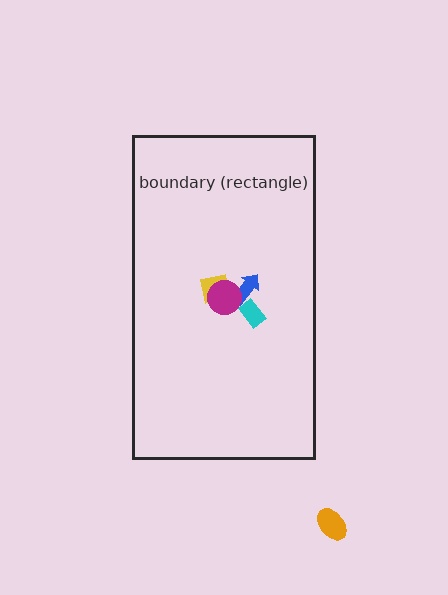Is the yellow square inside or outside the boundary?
Inside.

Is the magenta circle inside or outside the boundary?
Inside.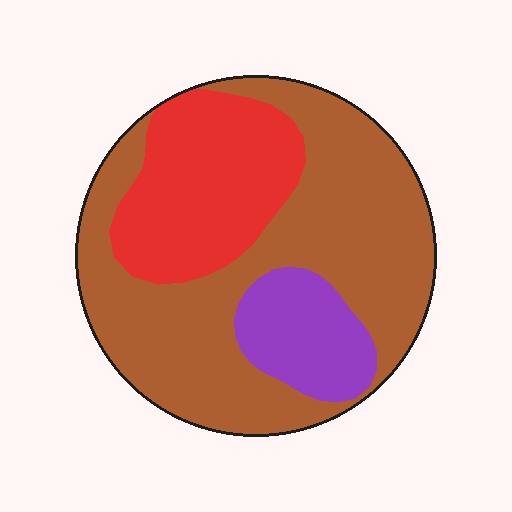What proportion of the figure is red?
Red covers roughly 25% of the figure.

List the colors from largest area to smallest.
From largest to smallest: brown, red, purple.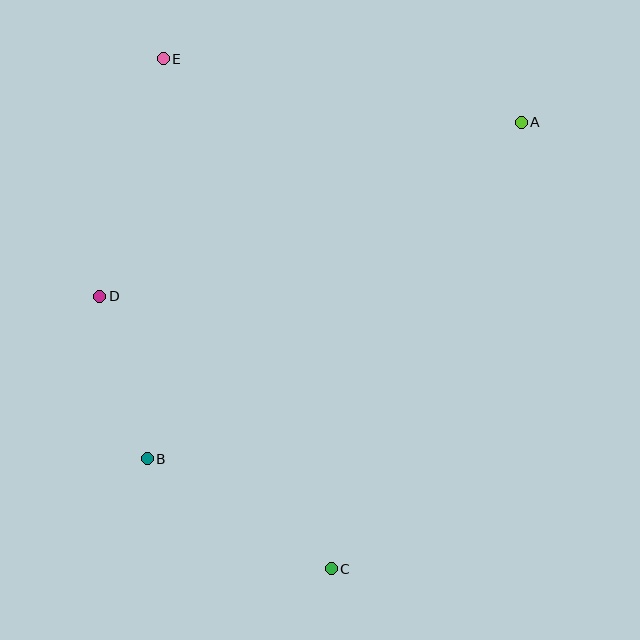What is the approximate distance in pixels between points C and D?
The distance between C and D is approximately 358 pixels.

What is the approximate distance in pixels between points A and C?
The distance between A and C is approximately 485 pixels.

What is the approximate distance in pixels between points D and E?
The distance between D and E is approximately 246 pixels.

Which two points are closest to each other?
Points B and D are closest to each other.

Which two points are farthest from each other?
Points C and E are farthest from each other.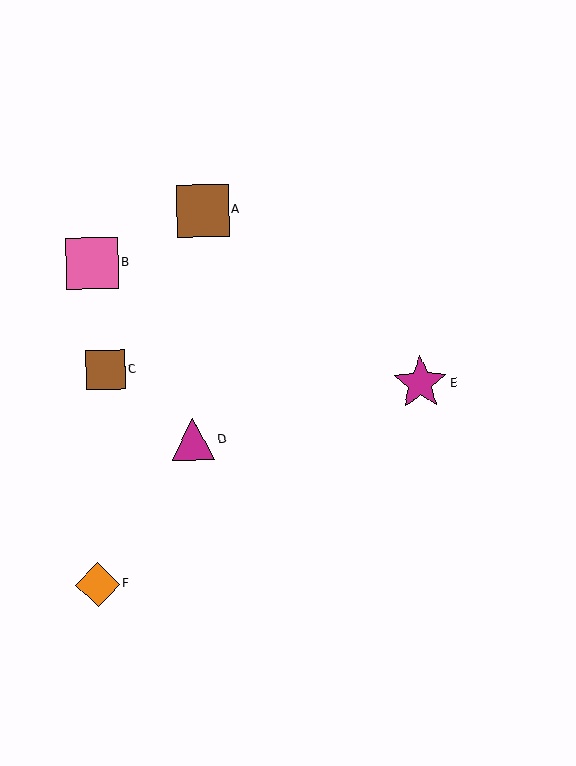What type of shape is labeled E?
Shape E is a magenta star.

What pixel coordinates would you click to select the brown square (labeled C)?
Click at (105, 370) to select the brown square C.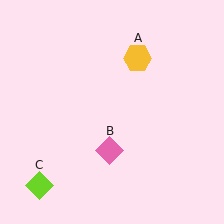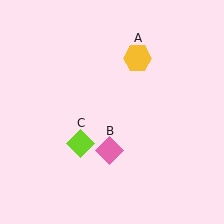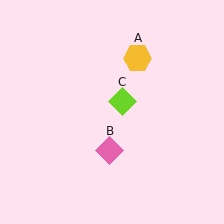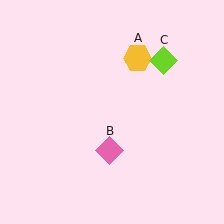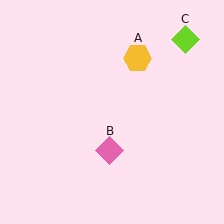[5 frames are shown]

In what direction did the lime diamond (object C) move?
The lime diamond (object C) moved up and to the right.